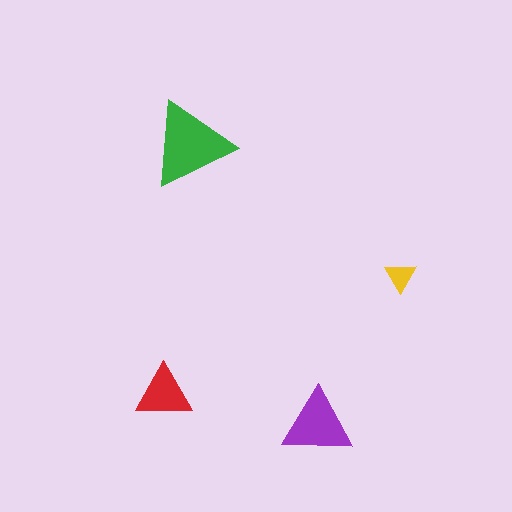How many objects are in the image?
There are 4 objects in the image.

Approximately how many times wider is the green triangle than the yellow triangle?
About 2.5 times wider.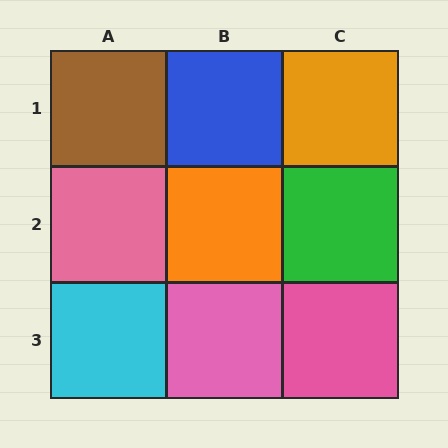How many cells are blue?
1 cell is blue.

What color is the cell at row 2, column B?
Orange.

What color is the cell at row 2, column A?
Pink.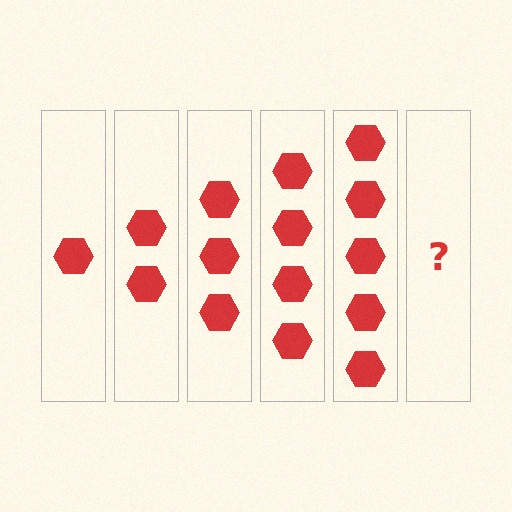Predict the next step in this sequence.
The next step is 6 hexagons.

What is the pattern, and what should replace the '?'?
The pattern is that each step adds one more hexagon. The '?' should be 6 hexagons.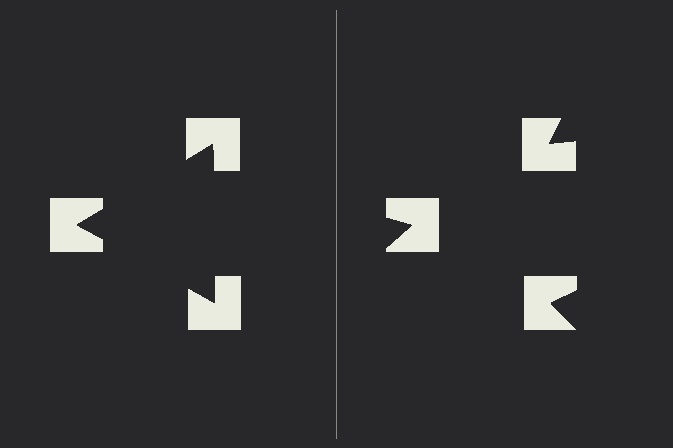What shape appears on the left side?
An illusory triangle.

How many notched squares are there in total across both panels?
6 — 3 on each side.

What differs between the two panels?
The notched squares are positioned identically on both sides; only the wedge orientations differ. On the left they align to a triangle; on the right they are misaligned.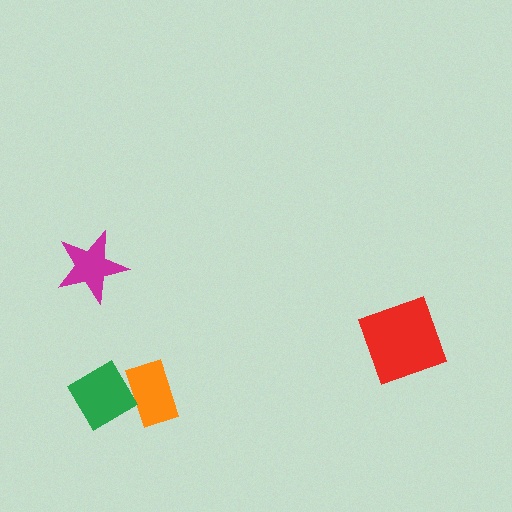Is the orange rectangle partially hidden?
Yes, it is partially covered by another shape.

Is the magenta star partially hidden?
No, no other shape covers it.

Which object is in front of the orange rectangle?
The green diamond is in front of the orange rectangle.